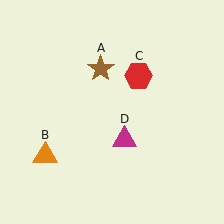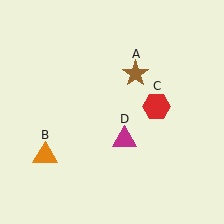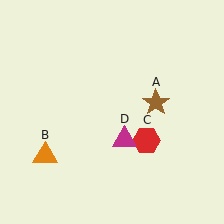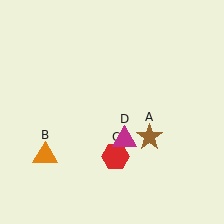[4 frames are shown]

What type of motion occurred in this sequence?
The brown star (object A), red hexagon (object C) rotated clockwise around the center of the scene.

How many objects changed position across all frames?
2 objects changed position: brown star (object A), red hexagon (object C).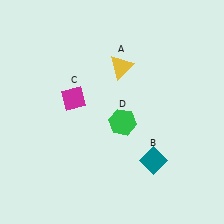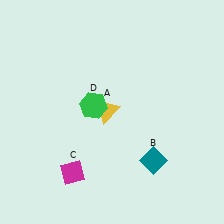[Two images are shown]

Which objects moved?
The objects that moved are: the yellow triangle (A), the magenta diamond (C), the green hexagon (D).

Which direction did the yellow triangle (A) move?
The yellow triangle (A) moved down.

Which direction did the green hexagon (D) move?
The green hexagon (D) moved left.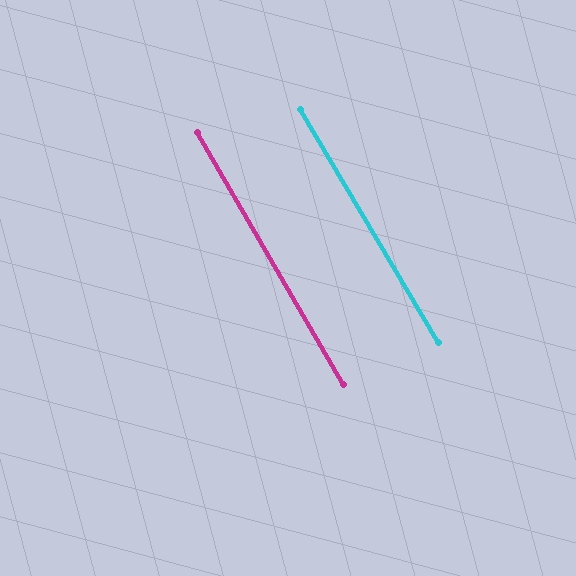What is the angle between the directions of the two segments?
Approximately 0 degrees.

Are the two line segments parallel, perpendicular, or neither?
Parallel — their directions differ by only 0.4°.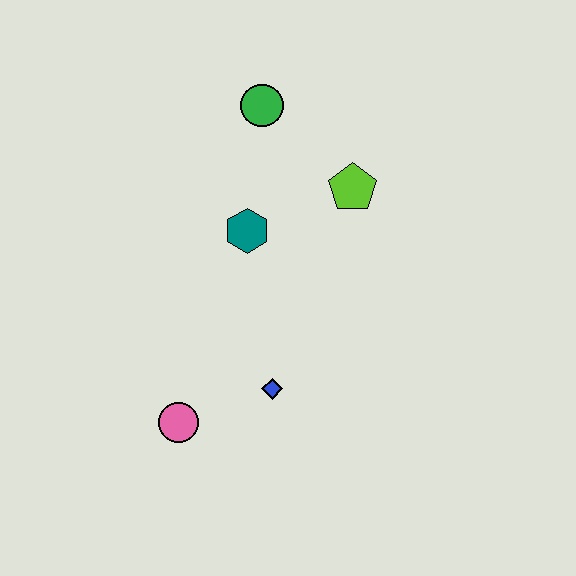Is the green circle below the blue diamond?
No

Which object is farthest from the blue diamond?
The green circle is farthest from the blue diamond.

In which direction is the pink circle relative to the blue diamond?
The pink circle is to the left of the blue diamond.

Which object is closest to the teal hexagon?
The lime pentagon is closest to the teal hexagon.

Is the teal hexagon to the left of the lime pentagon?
Yes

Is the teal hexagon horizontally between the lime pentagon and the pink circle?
Yes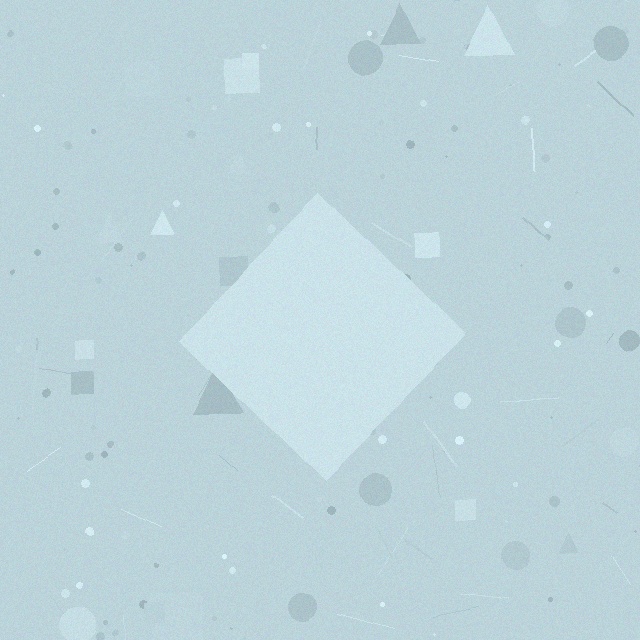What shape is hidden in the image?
A diamond is hidden in the image.